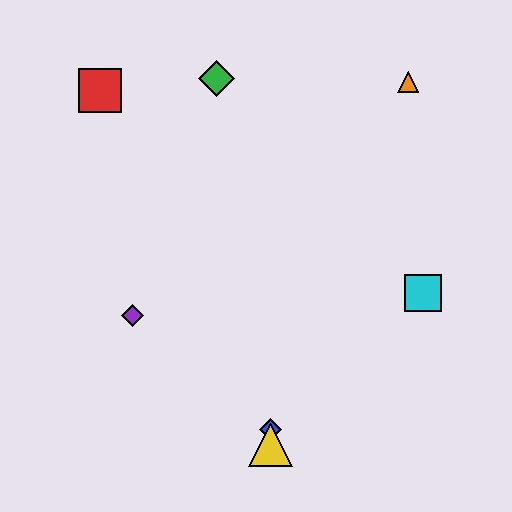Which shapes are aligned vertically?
The blue diamond, the yellow triangle are aligned vertically.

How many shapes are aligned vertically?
2 shapes (the blue diamond, the yellow triangle) are aligned vertically.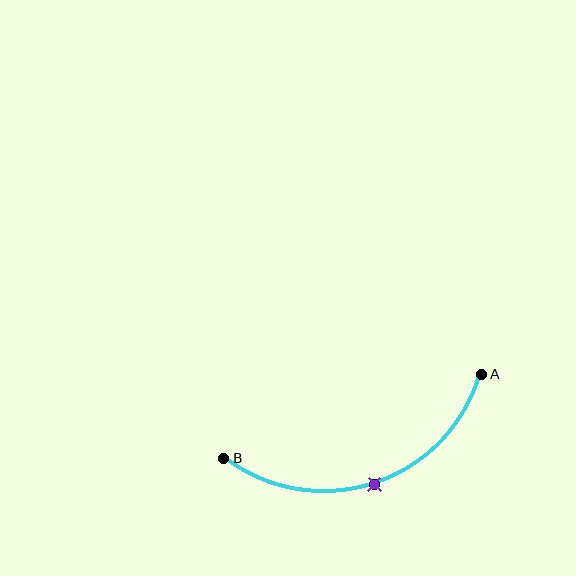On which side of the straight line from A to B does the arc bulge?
The arc bulges below the straight line connecting A and B.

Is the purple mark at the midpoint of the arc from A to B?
Yes. The purple mark lies on the arc at equal arc-length from both A and B — it is the arc midpoint.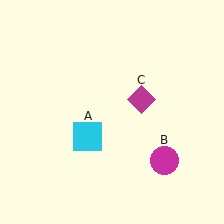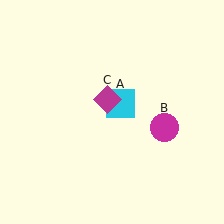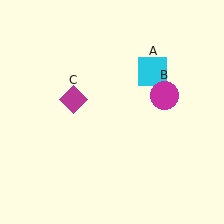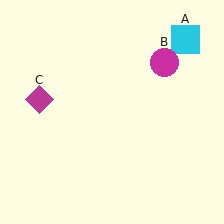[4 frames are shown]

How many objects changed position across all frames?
3 objects changed position: cyan square (object A), magenta circle (object B), magenta diamond (object C).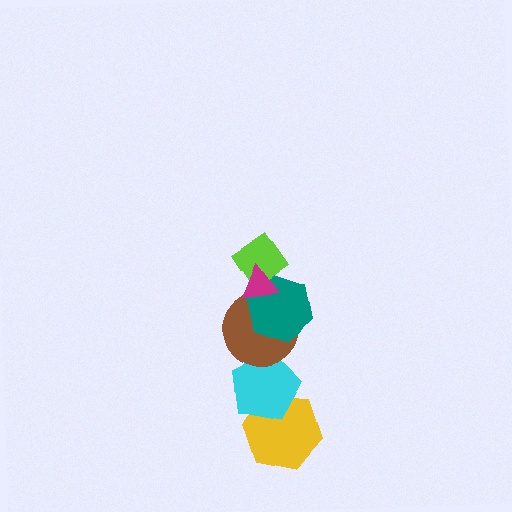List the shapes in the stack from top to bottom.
From top to bottom: the magenta triangle, the lime diamond, the teal hexagon, the brown circle, the cyan pentagon, the yellow hexagon.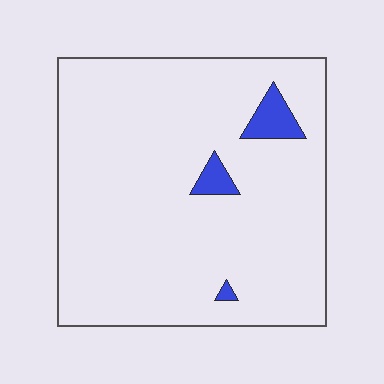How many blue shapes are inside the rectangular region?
3.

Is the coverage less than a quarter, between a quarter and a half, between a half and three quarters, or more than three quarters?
Less than a quarter.